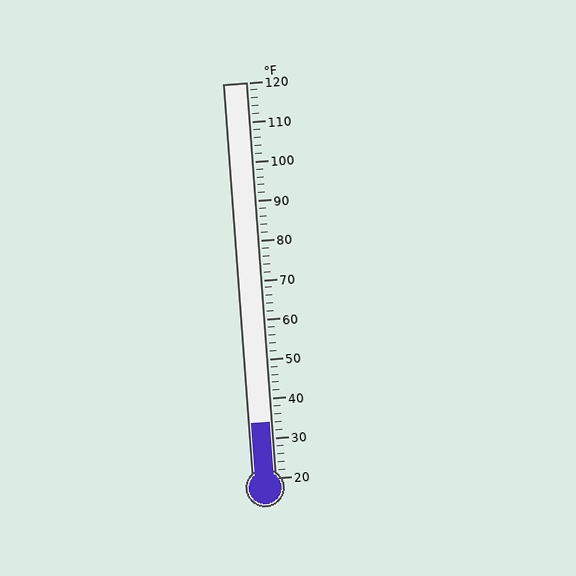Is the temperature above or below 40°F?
The temperature is below 40°F.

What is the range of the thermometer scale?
The thermometer scale ranges from 20°F to 120°F.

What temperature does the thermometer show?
The thermometer shows approximately 34°F.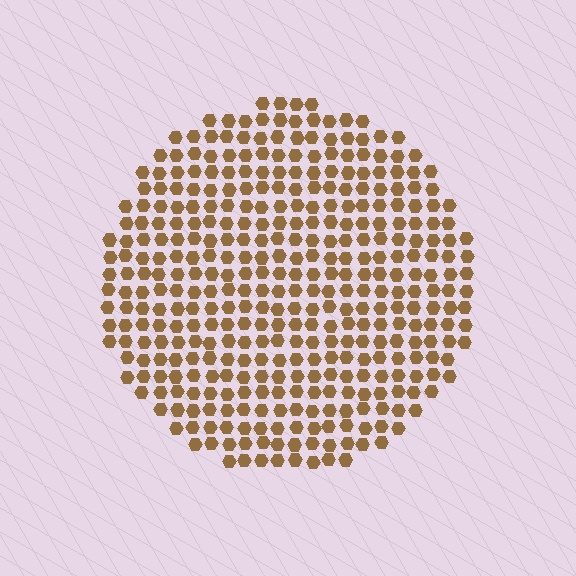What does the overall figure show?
The overall figure shows a circle.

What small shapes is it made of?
It is made of small hexagons.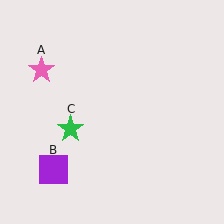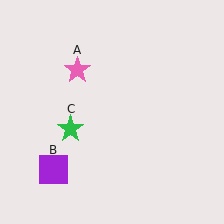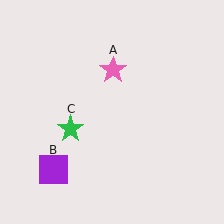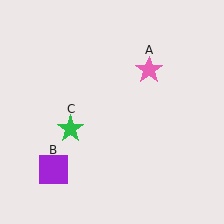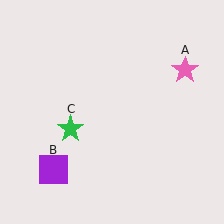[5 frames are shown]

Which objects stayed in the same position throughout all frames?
Purple square (object B) and green star (object C) remained stationary.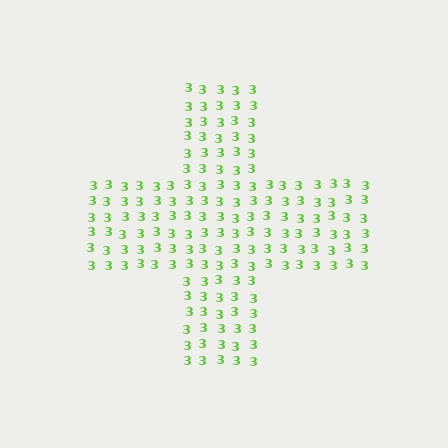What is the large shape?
The large shape is a cross.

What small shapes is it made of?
It is made of small digit 3's.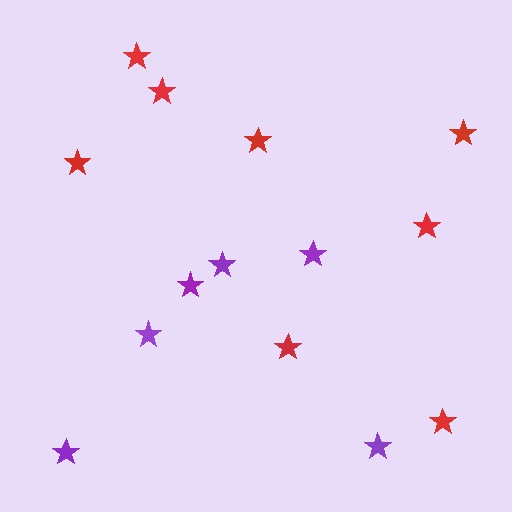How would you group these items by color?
There are 2 groups: one group of red stars (8) and one group of purple stars (6).